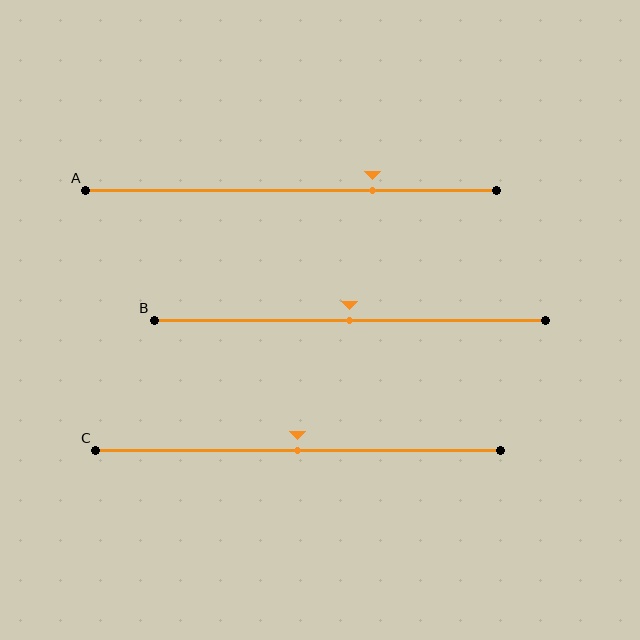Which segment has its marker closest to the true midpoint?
Segment B has its marker closest to the true midpoint.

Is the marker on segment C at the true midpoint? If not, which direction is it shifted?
Yes, the marker on segment C is at the true midpoint.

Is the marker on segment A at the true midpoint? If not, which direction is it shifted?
No, the marker on segment A is shifted to the right by about 20% of the segment length.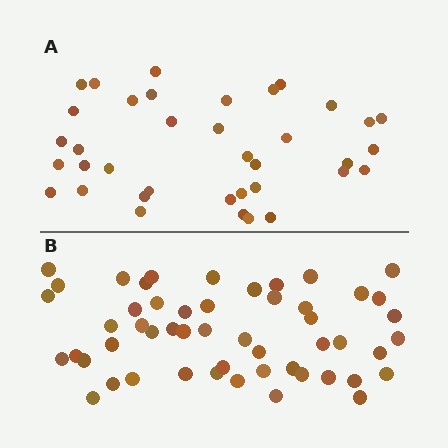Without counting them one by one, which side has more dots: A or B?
Region B (the bottom region) has more dots.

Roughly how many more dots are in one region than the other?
Region B has approximately 15 more dots than region A.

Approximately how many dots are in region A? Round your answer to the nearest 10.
About 40 dots. (The exact count is 37, which rounds to 40.)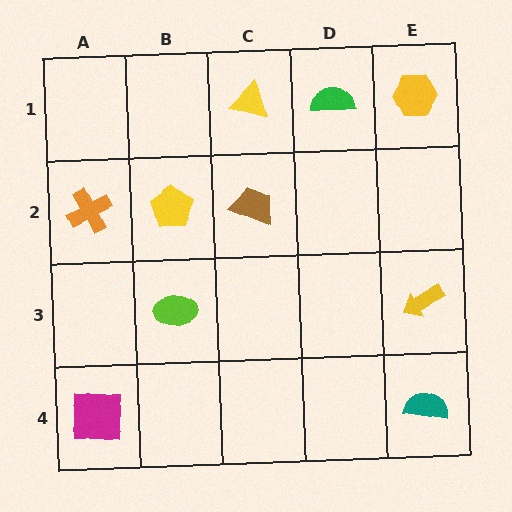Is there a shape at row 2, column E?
No, that cell is empty.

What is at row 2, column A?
An orange cross.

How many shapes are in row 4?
2 shapes.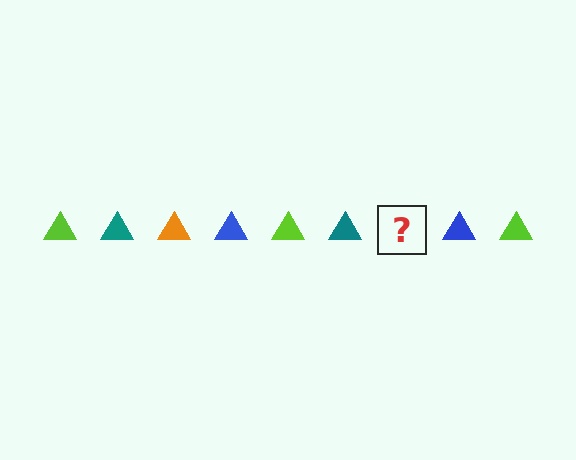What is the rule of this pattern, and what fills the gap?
The rule is that the pattern cycles through lime, teal, orange, blue triangles. The gap should be filled with an orange triangle.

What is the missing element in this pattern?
The missing element is an orange triangle.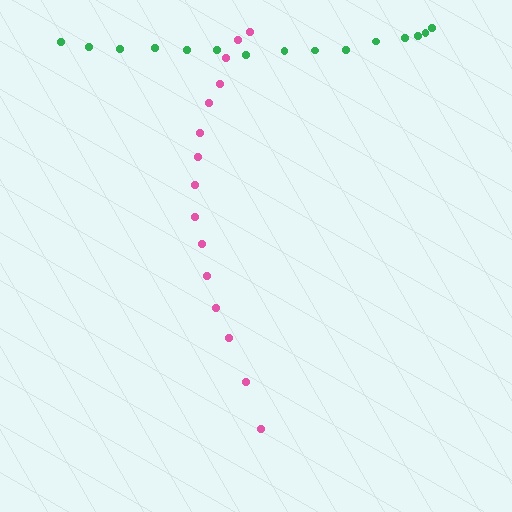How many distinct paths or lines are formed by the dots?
There are 2 distinct paths.